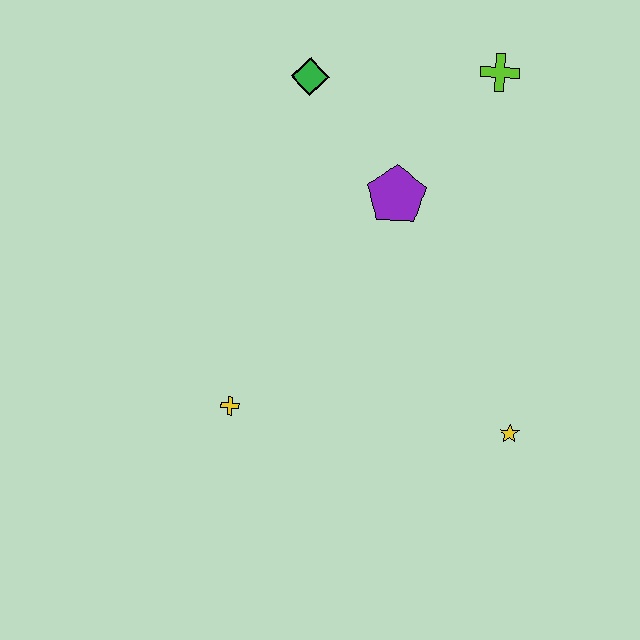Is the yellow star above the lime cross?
No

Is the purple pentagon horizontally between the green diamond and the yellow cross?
No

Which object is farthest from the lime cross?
The yellow cross is farthest from the lime cross.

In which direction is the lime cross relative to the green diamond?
The lime cross is to the right of the green diamond.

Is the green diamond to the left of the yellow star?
Yes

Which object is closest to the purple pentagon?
The green diamond is closest to the purple pentagon.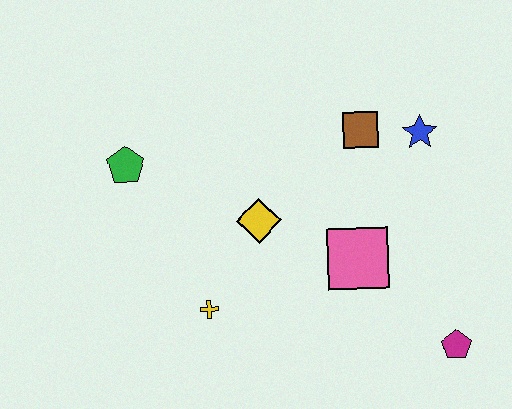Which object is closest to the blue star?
The brown square is closest to the blue star.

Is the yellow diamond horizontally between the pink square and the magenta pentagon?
No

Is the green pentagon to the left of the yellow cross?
Yes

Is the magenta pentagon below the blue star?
Yes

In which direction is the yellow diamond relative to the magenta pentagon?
The yellow diamond is to the left of the magenta pentagon.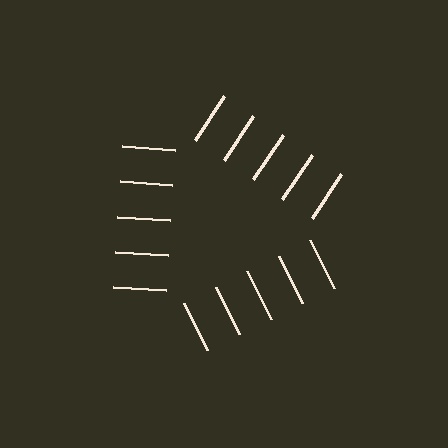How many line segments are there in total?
15 — 5 along each of the 3 edges.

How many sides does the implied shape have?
3 sides — the line-ends trace a triangle.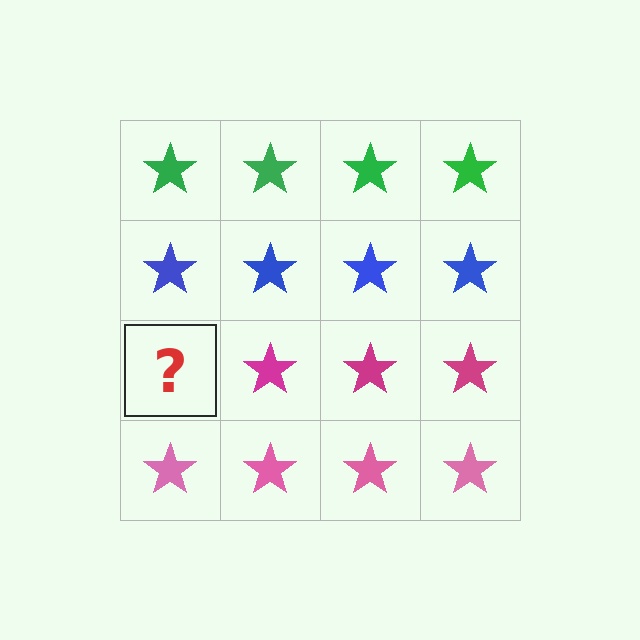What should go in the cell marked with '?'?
The missing cell should contain a magenta star.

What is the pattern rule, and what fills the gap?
The rule is that each row has a consistent color. The gap should be filled with a magenta star.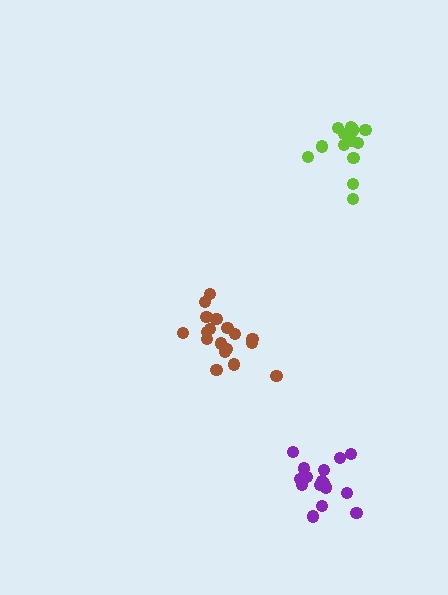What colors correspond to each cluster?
The clusters are colored: brown, lime, purple.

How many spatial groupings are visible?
There are 3 spatial groupings.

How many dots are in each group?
Group 1: 18 dots, Group 2: 14 dots, Group 3: 16 dots (48 total).